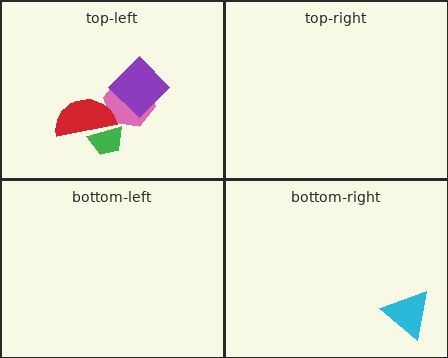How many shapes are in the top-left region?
4.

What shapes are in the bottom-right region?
The cyan triangle.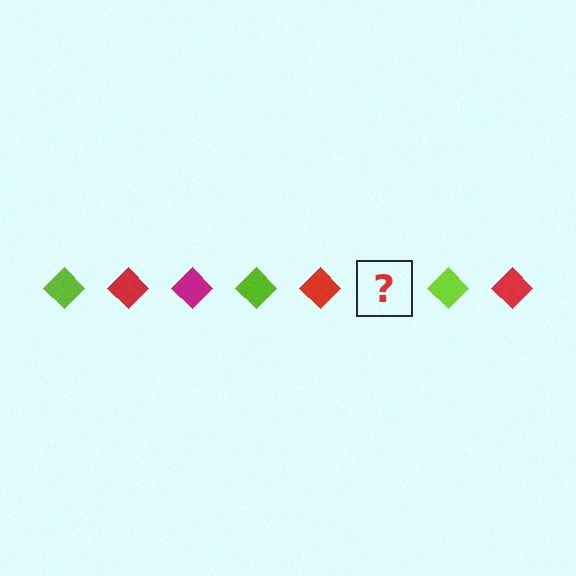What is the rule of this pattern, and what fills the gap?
The rule is that the pattern cycles through lime, red, magenta diamonds. The gap should be filled with a magenta diamond.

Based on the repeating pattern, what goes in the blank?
The blank should be a magenta diamond.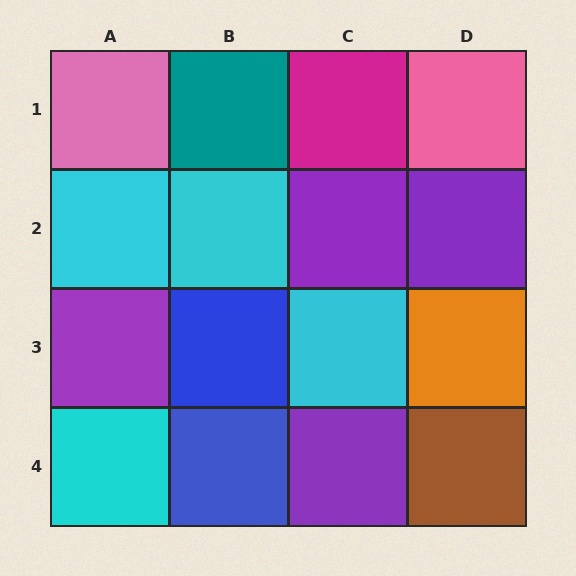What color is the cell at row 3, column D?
Orange.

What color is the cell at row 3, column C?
Cyan.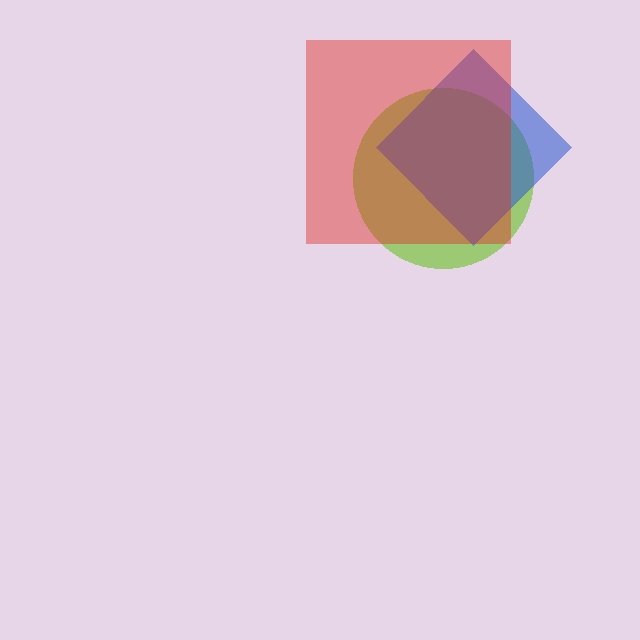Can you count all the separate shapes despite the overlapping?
Yes, there are 3 separate shapes.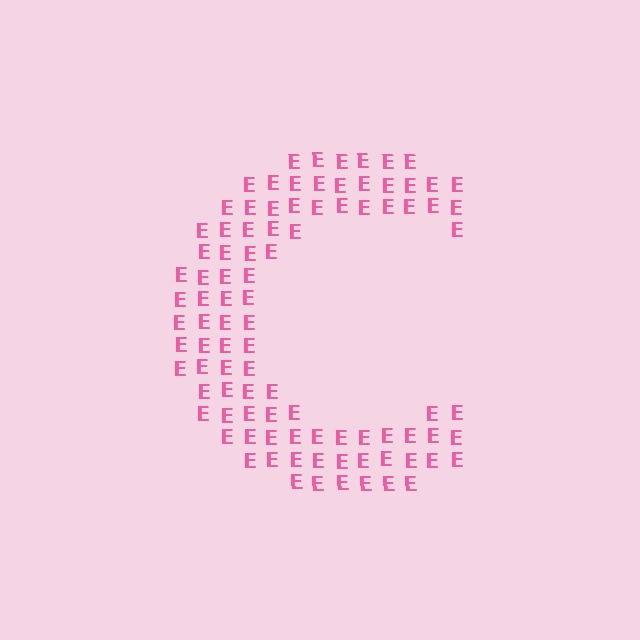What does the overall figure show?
The overall figure shows the letter C.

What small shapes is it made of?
It is made of small letter E's.